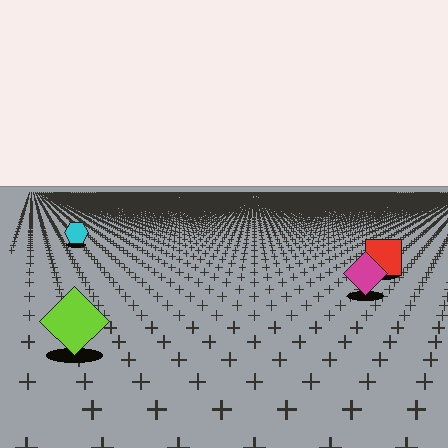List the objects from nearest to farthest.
From nearest to farthest: the lime diamond, the magenta diamond, the red square, the cyan hexagon.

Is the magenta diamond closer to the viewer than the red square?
Yes. The magenta diamond is closer — you can tell from the texture gradient: the ground texture is coarser near it.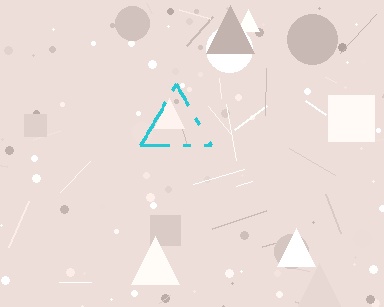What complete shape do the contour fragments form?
The contour fragments form a triangle.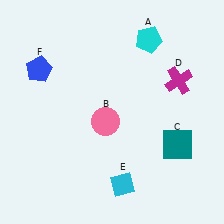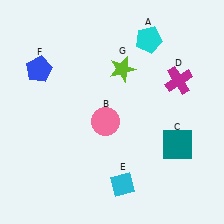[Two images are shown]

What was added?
A lime star (G) was added in Image 2.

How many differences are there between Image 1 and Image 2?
There is 1 difference between the two images.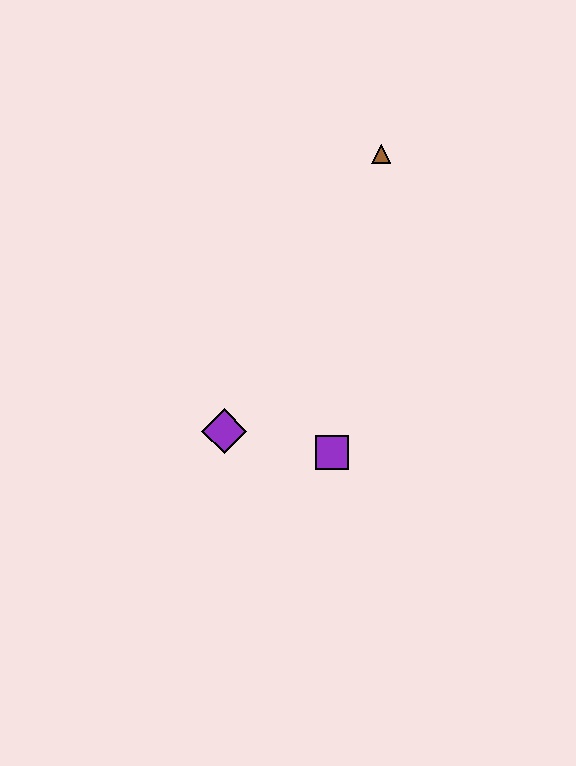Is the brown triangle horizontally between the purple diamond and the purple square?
No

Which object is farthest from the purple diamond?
The brown triangle is farthest from the purple diamond.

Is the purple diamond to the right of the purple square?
No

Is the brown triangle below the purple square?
No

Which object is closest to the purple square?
The purple diamond is closest to the purple square.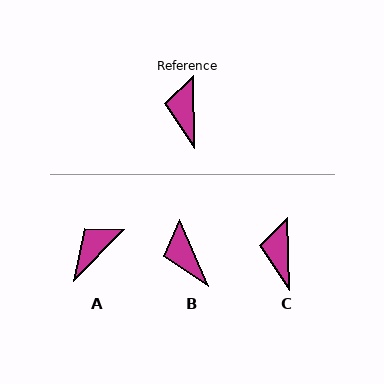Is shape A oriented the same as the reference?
No, it is off by about 46 degrees.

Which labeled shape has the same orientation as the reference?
C.